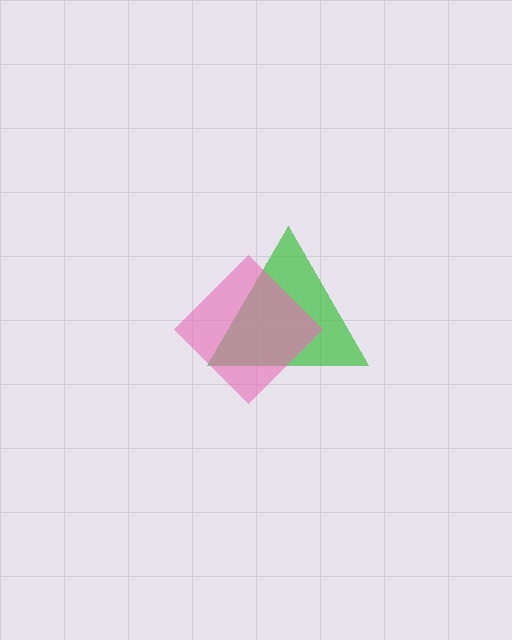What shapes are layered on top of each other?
The layered shapes are: a green triangle, a pink diamond.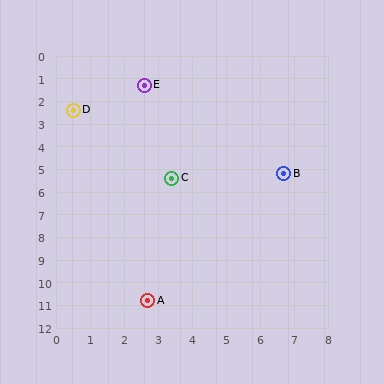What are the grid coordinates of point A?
Point A is at approximately (2.7, 10.8).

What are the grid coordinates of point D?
Point D is at approximately (0.5, 2.4).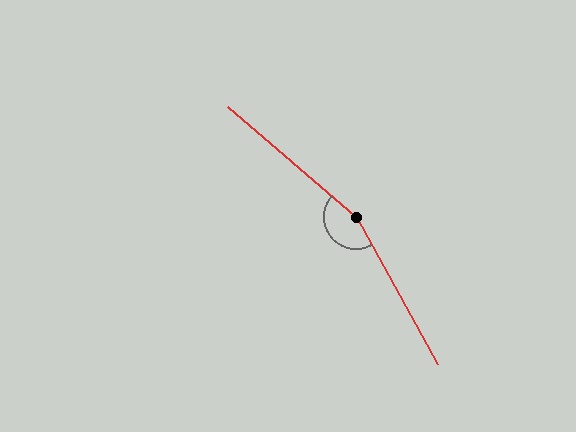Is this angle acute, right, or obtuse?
It is obtuse.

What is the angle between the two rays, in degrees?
Approximately 160 degrees.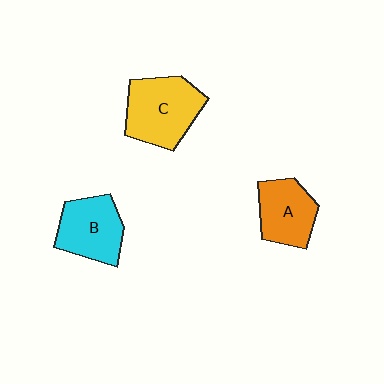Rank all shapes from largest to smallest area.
From largest to smallest: C (yellow), B (cyan), A (orange).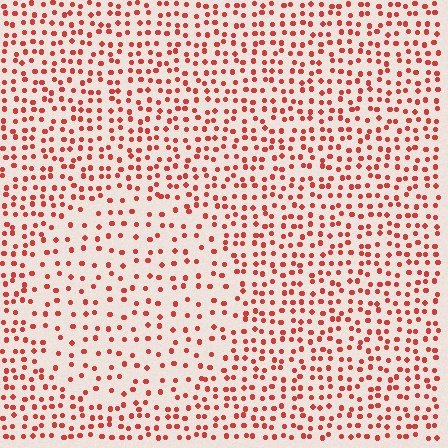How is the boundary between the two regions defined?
The boundary is defined by a change in element density (approximately 1.8x ratio). All elements are the same color, size, and shape.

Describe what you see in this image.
The image contains small red elements arranged at two different densities. A circle-shaped region is visible where the elements are less densely packed than the surrounding area.